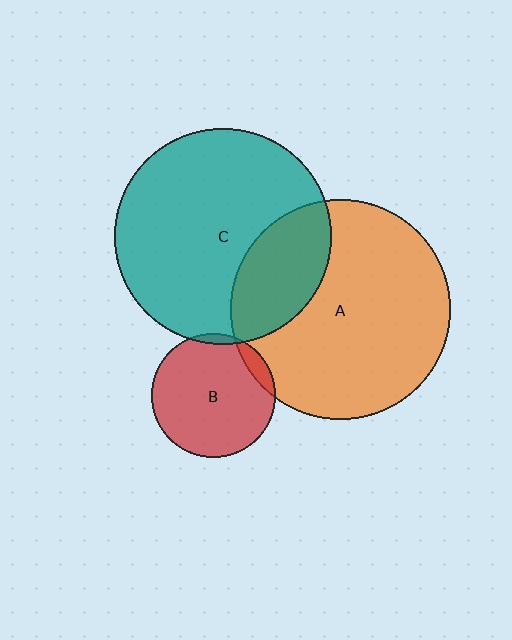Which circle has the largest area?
Circle A (orange).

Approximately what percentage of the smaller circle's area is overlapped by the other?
Approximately 10%.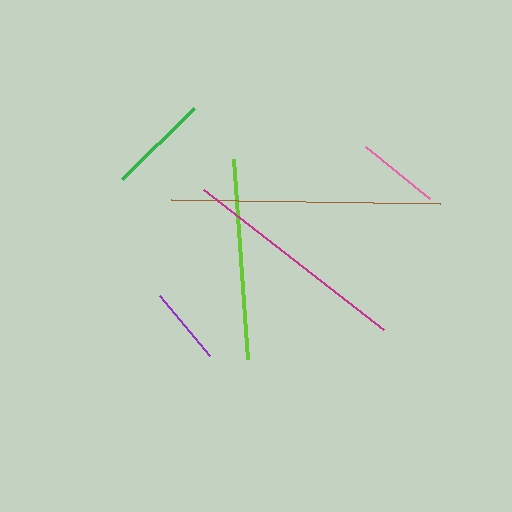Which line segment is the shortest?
The purple line is the shortest at approximately 78 pixels.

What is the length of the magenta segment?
The magenta segment is approximately 228 pixels long.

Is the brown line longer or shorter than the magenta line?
The brown line is longer than the magenta line.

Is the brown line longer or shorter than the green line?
The brown line is longer than the green line.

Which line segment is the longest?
The brown line is the longest at approximately 270 pixels.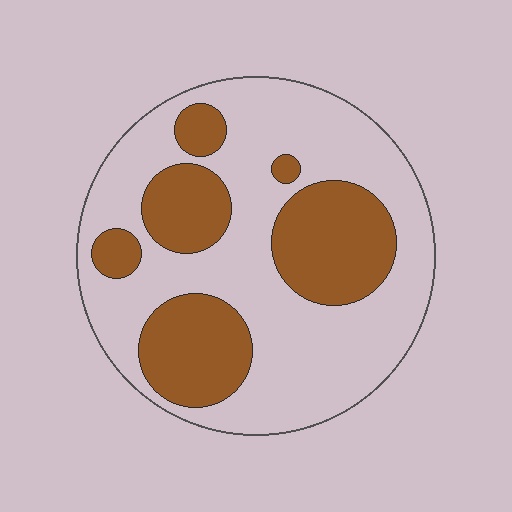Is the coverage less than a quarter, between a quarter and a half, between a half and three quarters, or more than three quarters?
Between a quarter and a half.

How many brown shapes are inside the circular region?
6.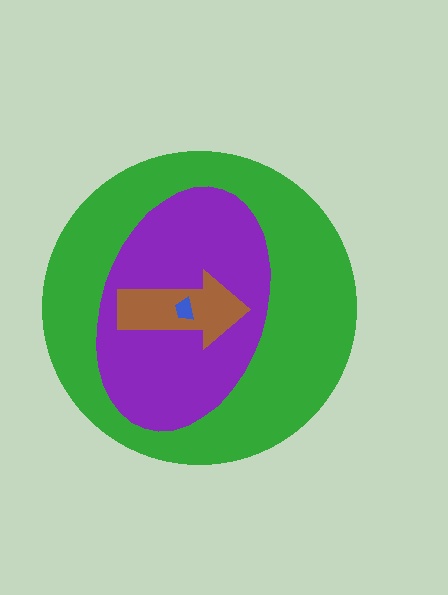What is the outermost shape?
The green circle.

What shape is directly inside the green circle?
The purple ellipse.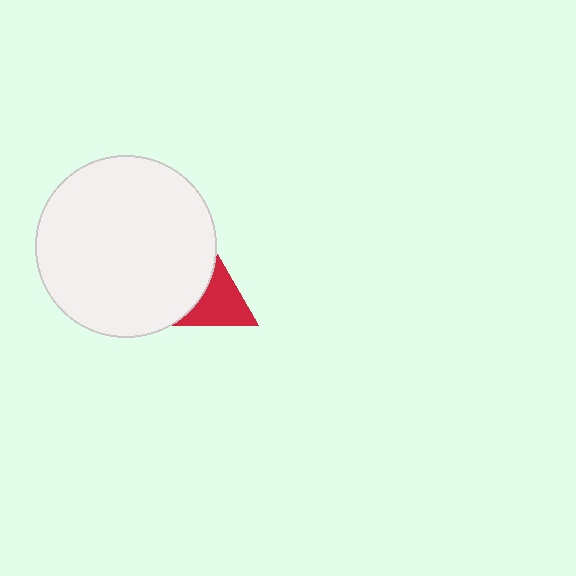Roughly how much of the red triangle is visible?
A small part of it is visible (roughly 36%).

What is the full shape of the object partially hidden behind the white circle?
The partially hidden object is a red triangle.